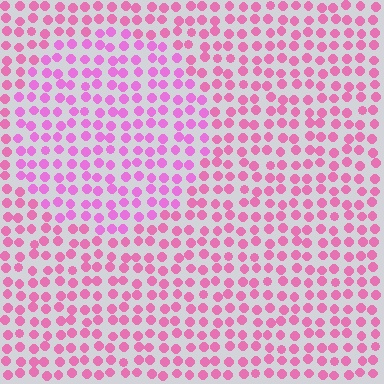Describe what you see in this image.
The image is filled with small pink elements in a uniform arrangement. A circle-shaped region is visible where the elements are tinted to a slightly different hue, forming a subtle color boundary.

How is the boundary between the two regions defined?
The boundary is defined purely by a slight shift in hue (about 22 degrees). Spacing, size, and orientation are identical on both sides.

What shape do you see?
I see a circle.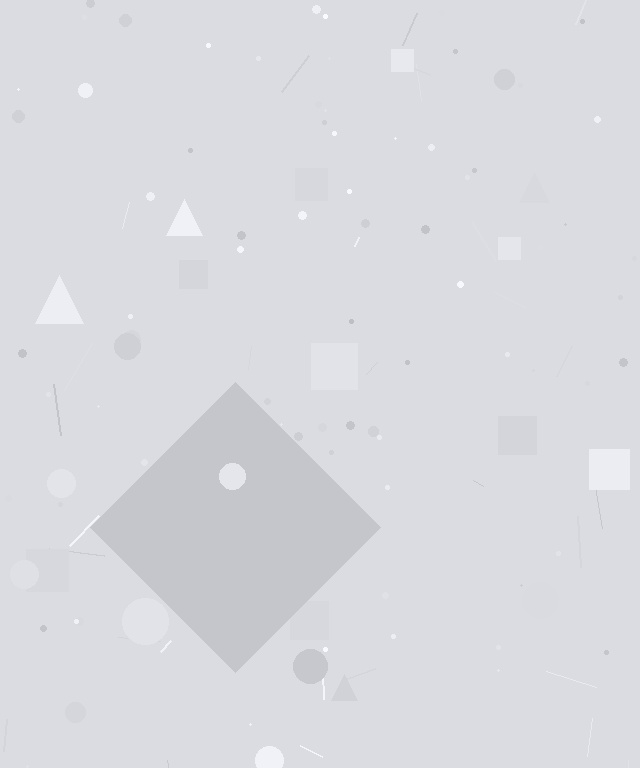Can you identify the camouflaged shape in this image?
The camouflaged shape is a diamond.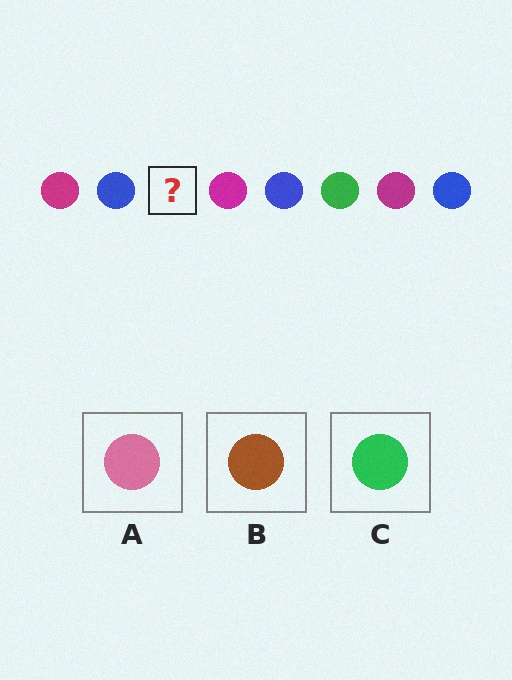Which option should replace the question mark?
Option C.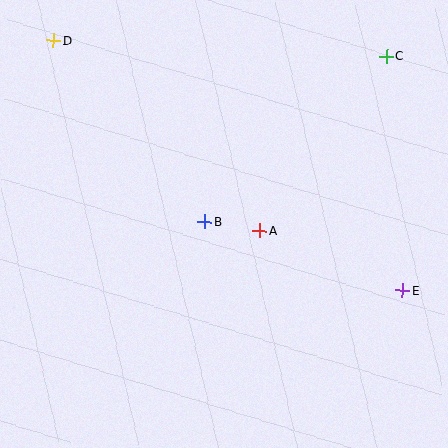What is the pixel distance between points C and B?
The distance between C and B is 245 pixels.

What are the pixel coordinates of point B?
Point B is at (205, 221).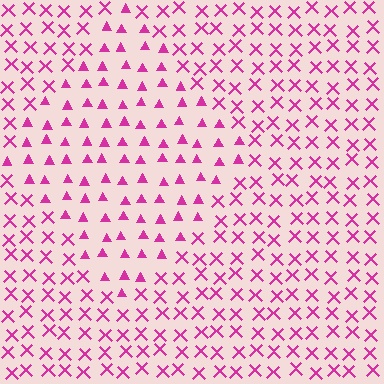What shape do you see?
I see a diamond.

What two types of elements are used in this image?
The image uses triangles inside the diamond region and X marks outside it.